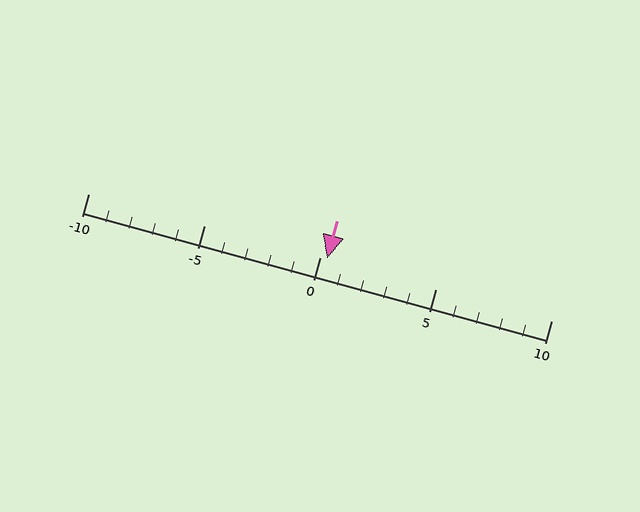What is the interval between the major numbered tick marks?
The major tick marks are spaced 5 units apart.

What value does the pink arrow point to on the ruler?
The pink arrow points to approximately 0.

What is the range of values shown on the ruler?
The ruler shows values from -10 to 10.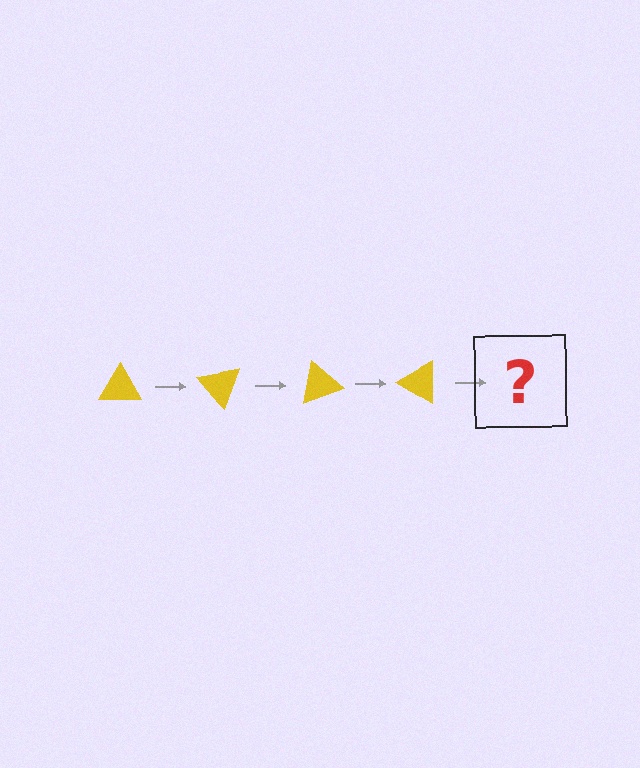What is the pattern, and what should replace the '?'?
The pattern is that the triangle rotates 50 degrees each step. The '?' should be a yellow triangle rotated 200 degrees.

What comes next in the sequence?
The next element should be a yellow triangle rotated 200 degrees.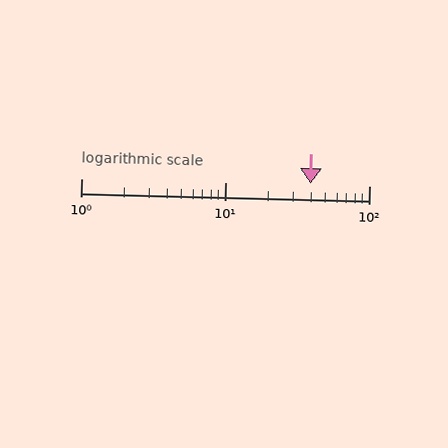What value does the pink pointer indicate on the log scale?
The pointer indicates approximately 39.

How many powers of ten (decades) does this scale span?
The scale spans 2 decades, from 1 to 100.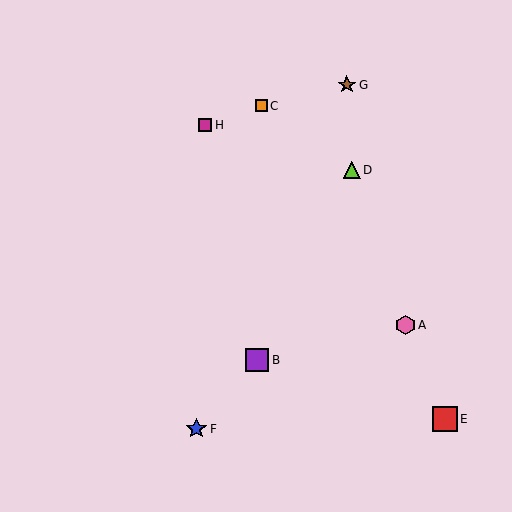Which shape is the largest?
The red square (labeled E) is the largest.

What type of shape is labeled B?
Shape B is a purple square.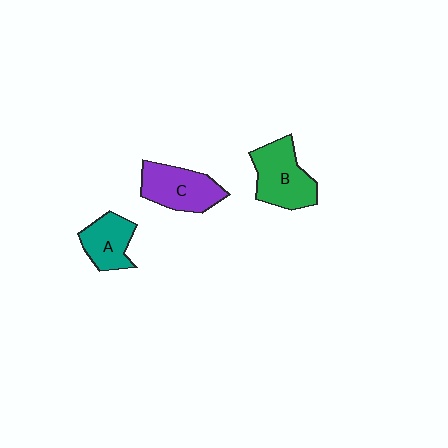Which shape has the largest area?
Shape B (green).